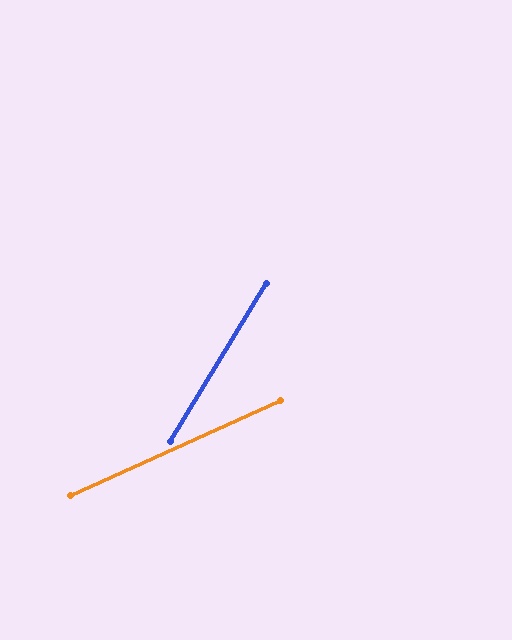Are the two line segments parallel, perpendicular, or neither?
Neither parallel nor perpendicular — they differ by about 34°.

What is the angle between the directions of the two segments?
Approximately 34 degrees.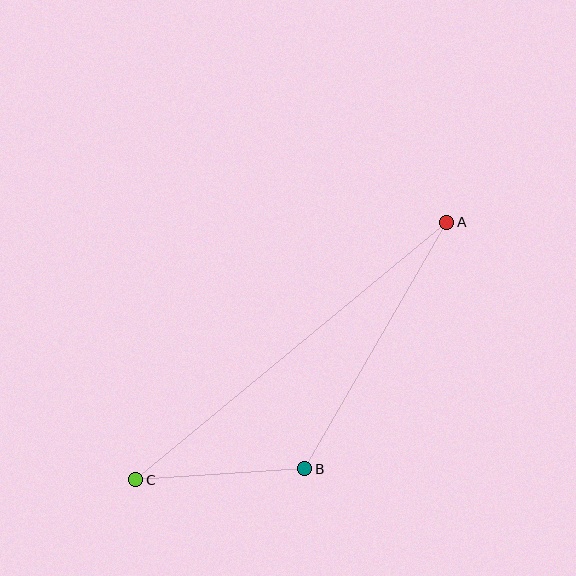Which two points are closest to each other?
Points B and C are closest to each other.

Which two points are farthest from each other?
Points A and C are farthest from each other.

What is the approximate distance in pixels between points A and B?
The distance between A and B is approximately 284 pixels.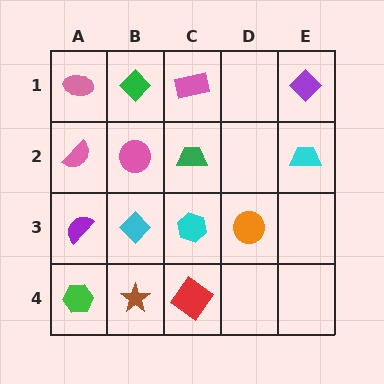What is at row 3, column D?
An orange circle.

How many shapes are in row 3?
4 shapes.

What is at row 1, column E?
A purple diamond.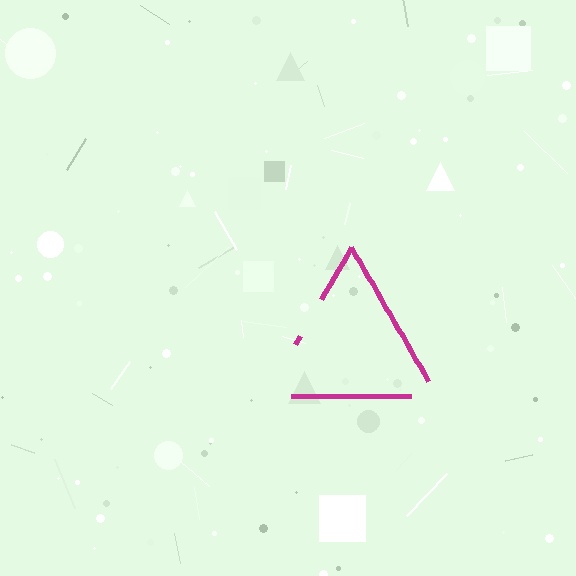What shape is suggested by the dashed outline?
The dashed outline suggests a triangle.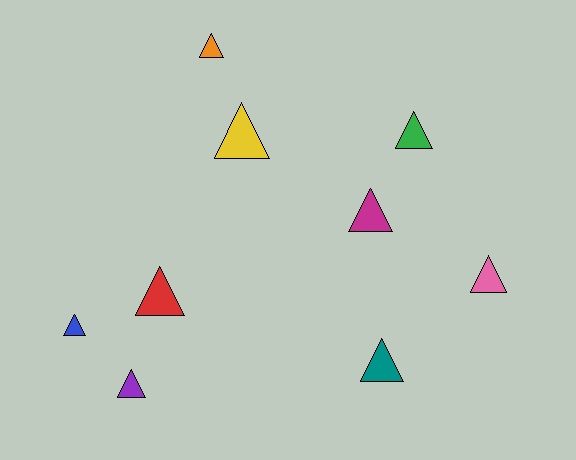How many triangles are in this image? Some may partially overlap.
There are 9 triangles.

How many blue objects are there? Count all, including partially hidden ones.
There is 1 blue object.